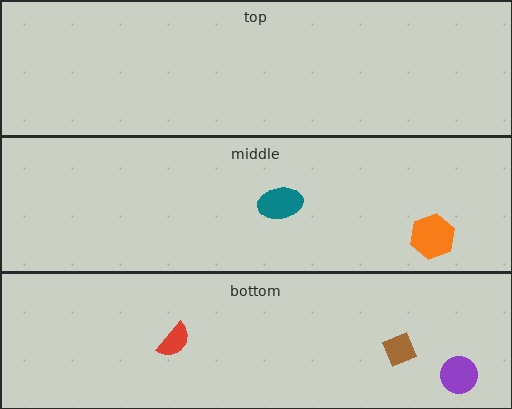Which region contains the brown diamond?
The bottom region.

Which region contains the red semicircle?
The bottom region.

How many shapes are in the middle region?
2.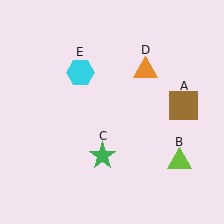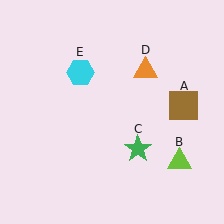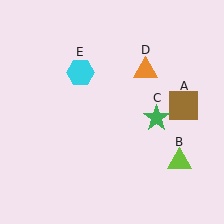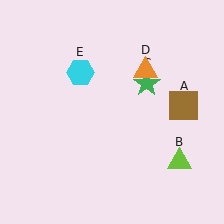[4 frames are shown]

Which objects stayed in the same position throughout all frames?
Brown square (object A) and lime triangle (object B) and orange triangle (object D) and cyan hexagon (object E) remained stationary.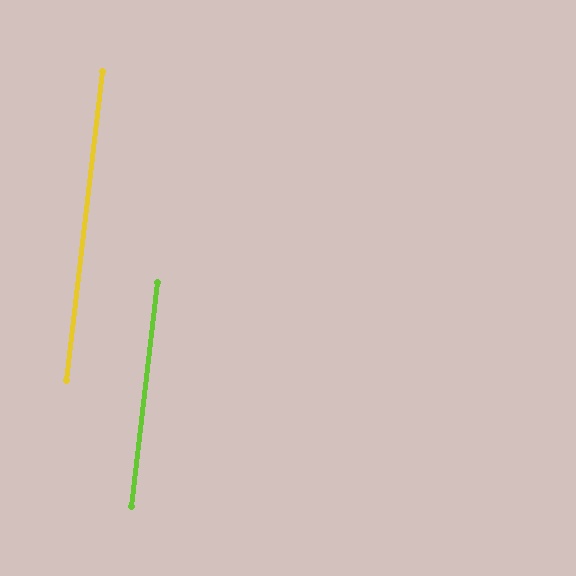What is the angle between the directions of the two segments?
Approximately 0 degrees.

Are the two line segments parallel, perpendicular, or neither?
Parallel — their directions differ by only 0.0°.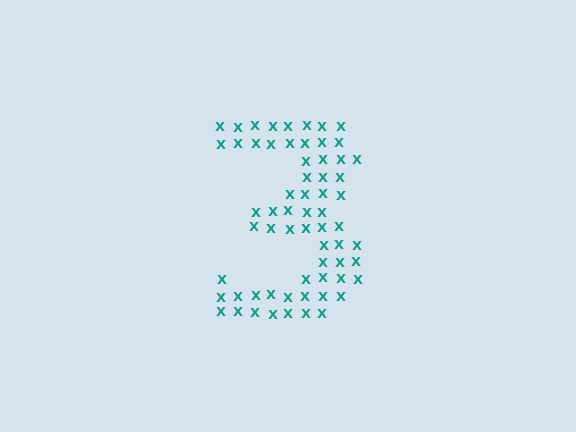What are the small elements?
The small elements are letter X's.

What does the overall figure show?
The overall figure shows the digit 3.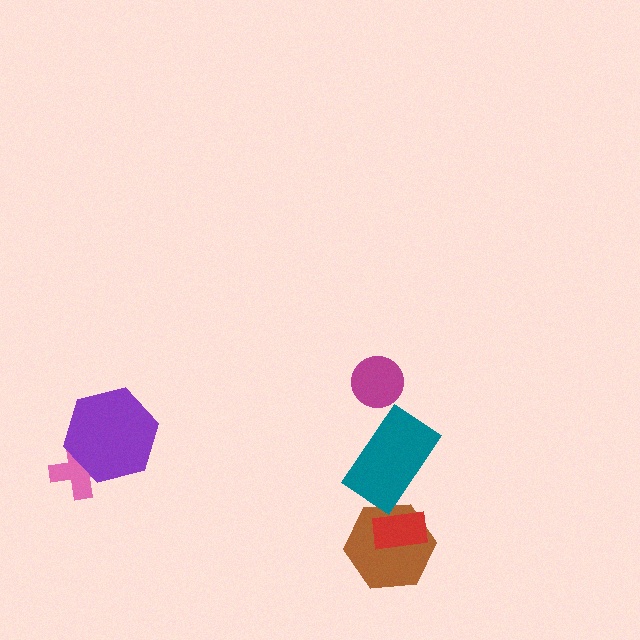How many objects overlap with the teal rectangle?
0 objects overlap with the teal rectangle.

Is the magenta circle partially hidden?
No, no other shape covers it.